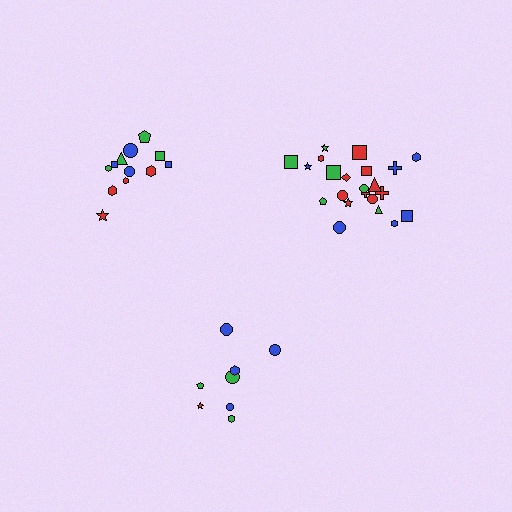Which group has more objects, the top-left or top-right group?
The top-right group.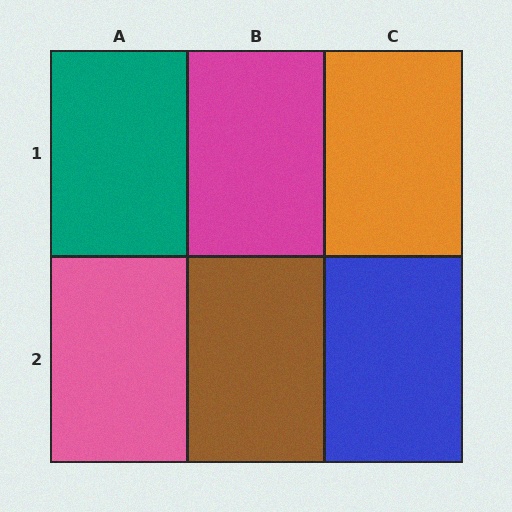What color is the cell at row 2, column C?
Blue.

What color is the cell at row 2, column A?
Pink.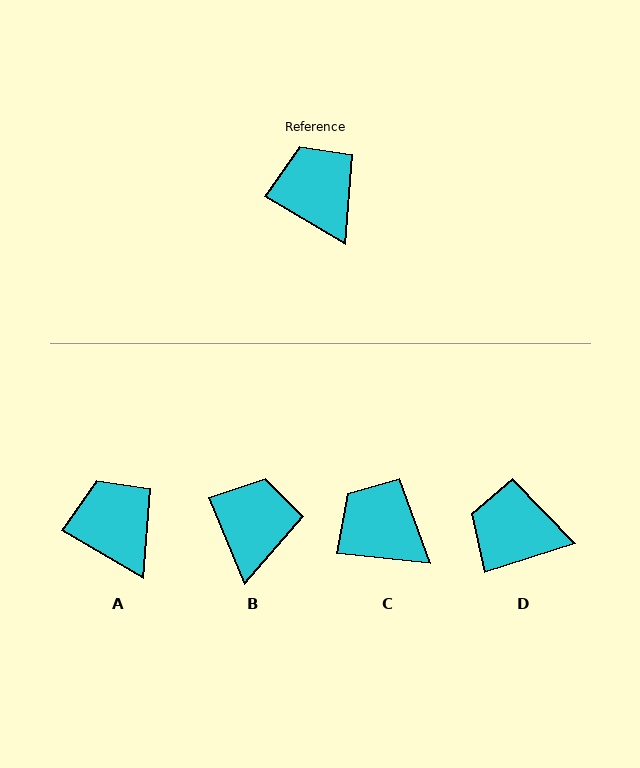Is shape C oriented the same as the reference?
No, it is off by about 25 degrees.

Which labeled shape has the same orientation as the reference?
A.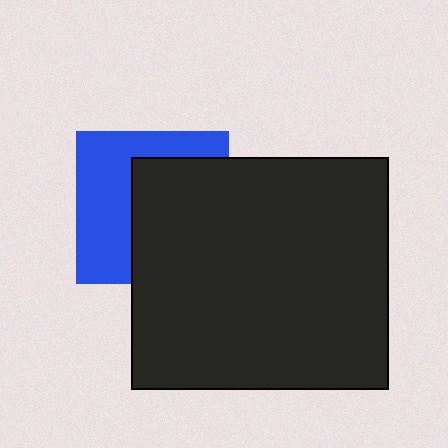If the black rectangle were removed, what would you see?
You would see the complete blue square.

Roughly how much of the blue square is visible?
About half of it is visible (roughly 47%).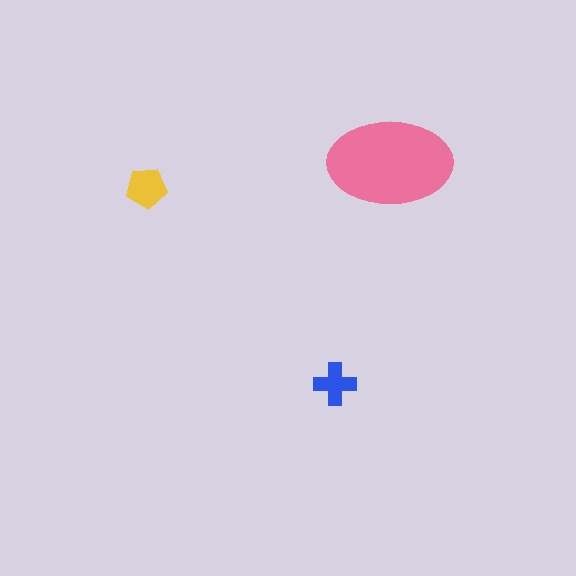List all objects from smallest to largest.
The blue cross, the yellow pentagon, the pink ellipse.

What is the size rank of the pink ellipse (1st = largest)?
1st.